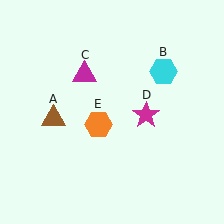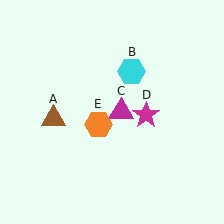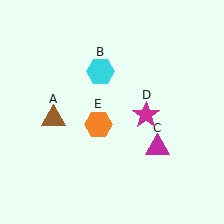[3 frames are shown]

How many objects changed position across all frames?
2 objects changed position: cyan hexagon (object B), magenta triangle (object C).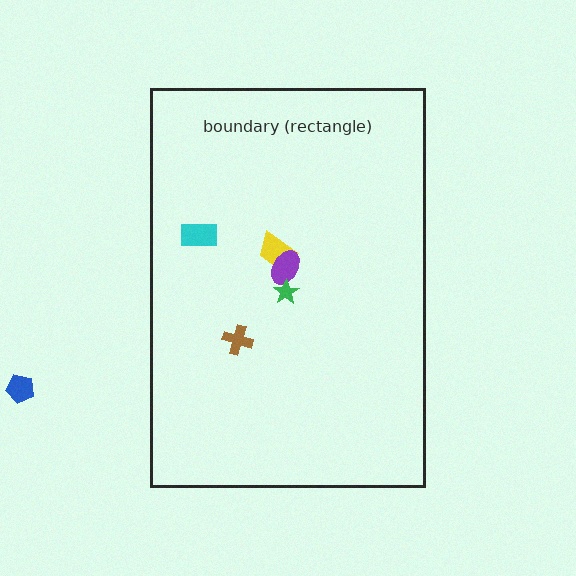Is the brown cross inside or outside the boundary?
Inside.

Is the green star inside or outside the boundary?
Inside.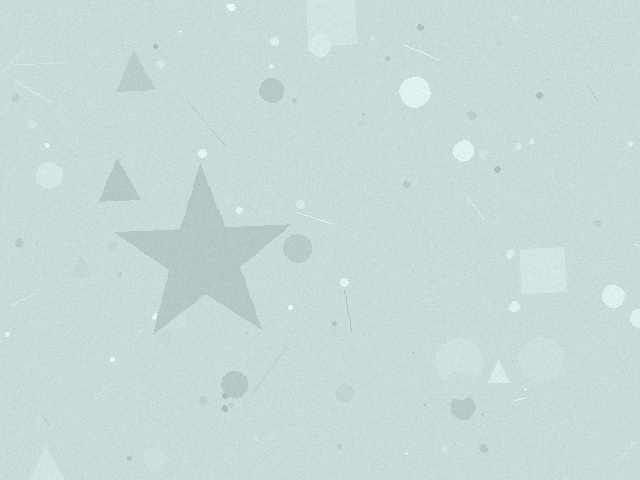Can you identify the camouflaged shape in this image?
The camouflaged shape is a star.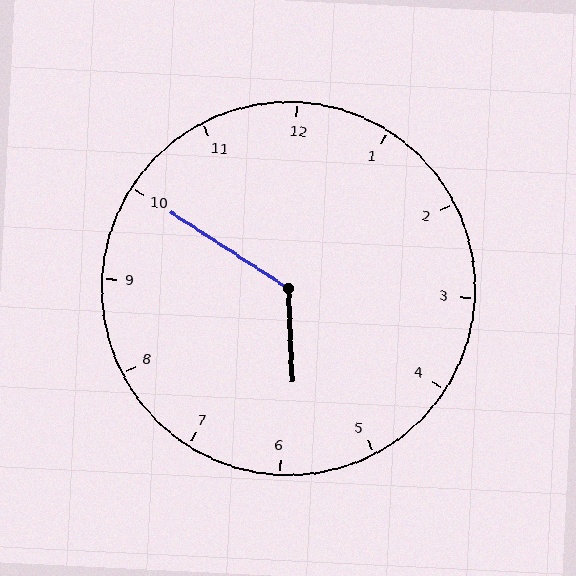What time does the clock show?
5:50.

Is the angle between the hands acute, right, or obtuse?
It is obtuse.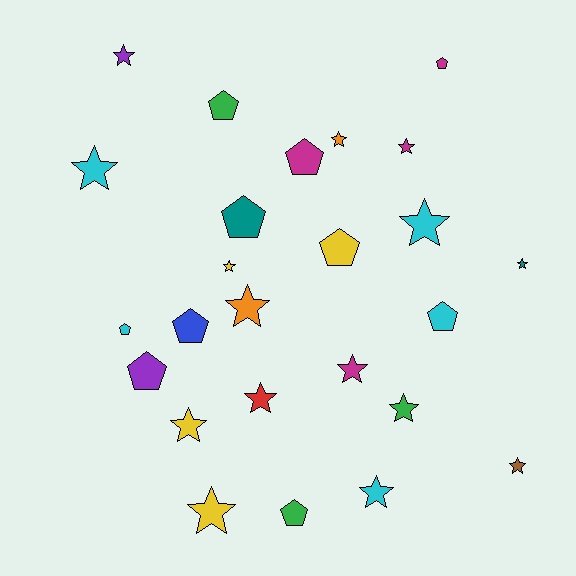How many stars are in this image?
There are 15 stars.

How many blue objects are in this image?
There is 1 blue object.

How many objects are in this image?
There are 25 objects.